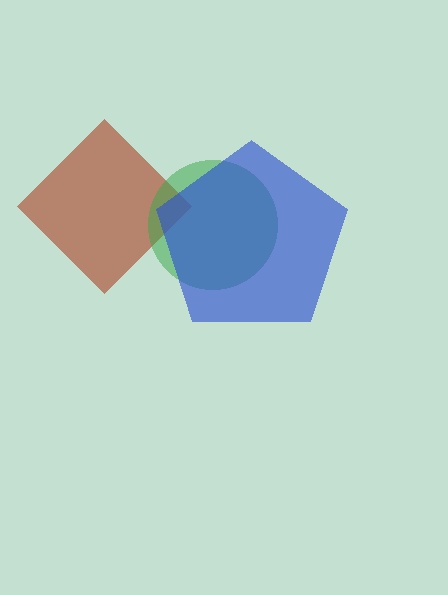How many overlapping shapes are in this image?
There are 3 overlapping shapes in the image.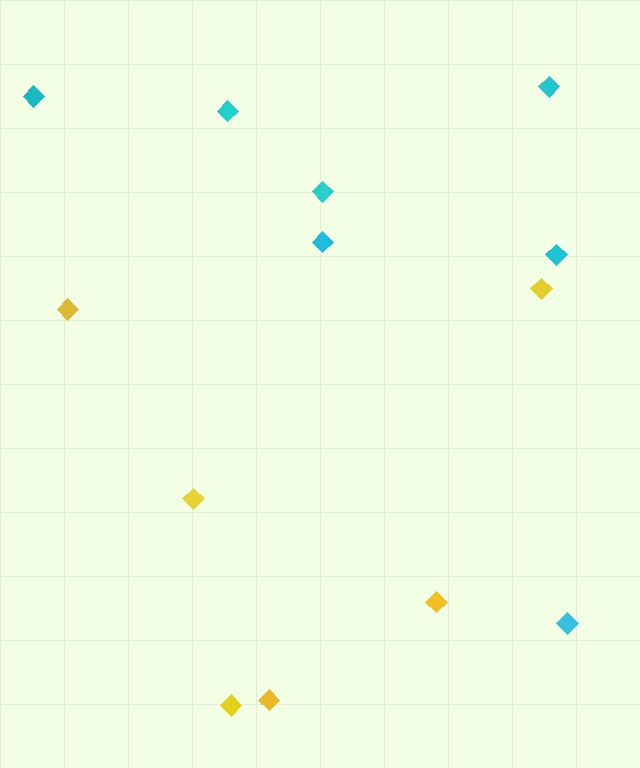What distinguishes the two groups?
There are 2 groups: one group of yellow diamonds (6) and one group of cyan diamonds (7).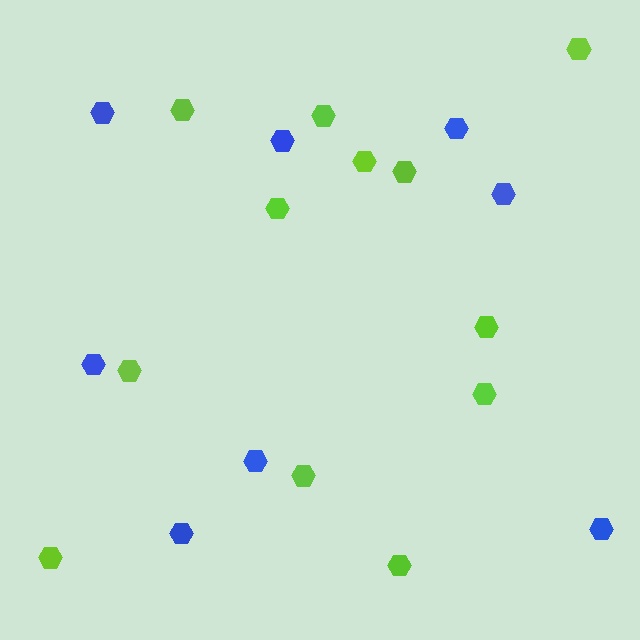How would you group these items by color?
There are 2 groups: one group of lime hexagons (12) and one group of blue hexagons (8).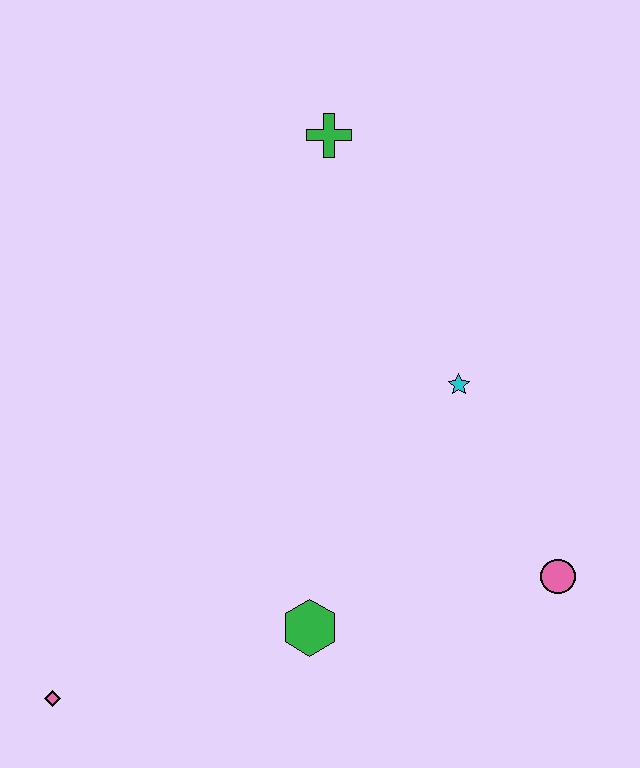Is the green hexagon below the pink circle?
Yes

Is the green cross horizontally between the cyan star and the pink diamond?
Yes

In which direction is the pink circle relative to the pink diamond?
The pink circle is to the right of the pink diamond.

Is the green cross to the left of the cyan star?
Yes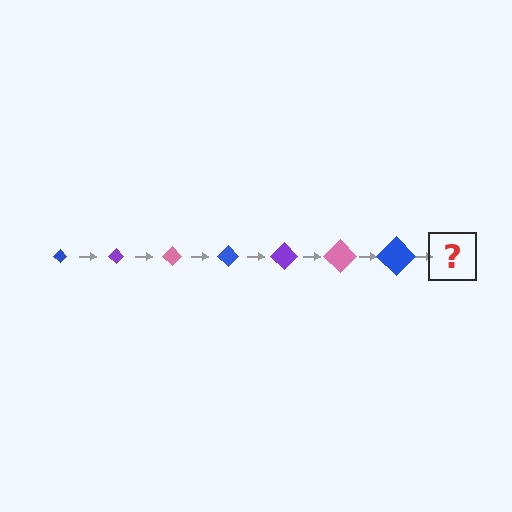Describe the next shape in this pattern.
It should be a purple diamond, larger than the previous one.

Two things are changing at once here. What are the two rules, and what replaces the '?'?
The two rules are that the diamond grows larger each step and the color cycles through blue, purple, and pink. The '?' should be a purple diamond, larger than the previous one.